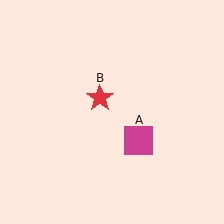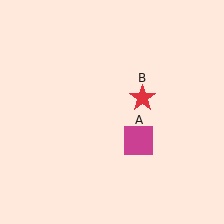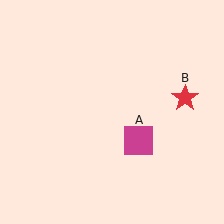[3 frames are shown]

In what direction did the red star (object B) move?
The red star (object B) moved right.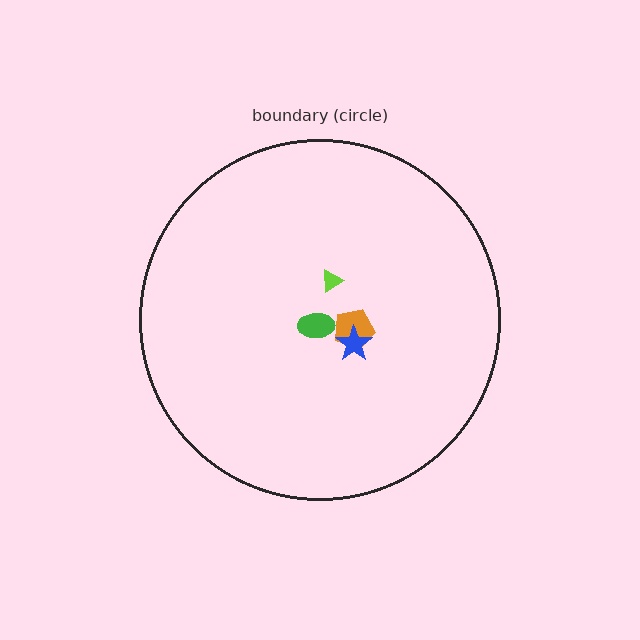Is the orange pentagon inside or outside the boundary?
Inside.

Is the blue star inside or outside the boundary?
Inside.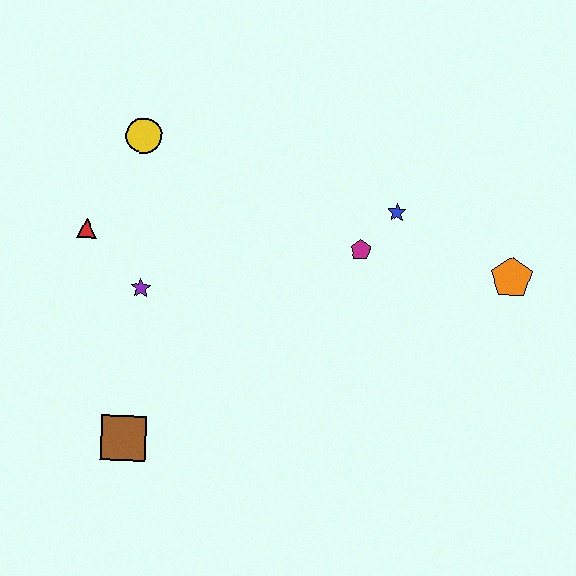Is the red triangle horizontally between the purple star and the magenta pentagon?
No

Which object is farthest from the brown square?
The orange pentagon is farthest from the brown square.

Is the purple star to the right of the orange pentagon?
No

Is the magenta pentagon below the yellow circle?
Yes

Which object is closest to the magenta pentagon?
The blue star is closest to the magenta pentagon.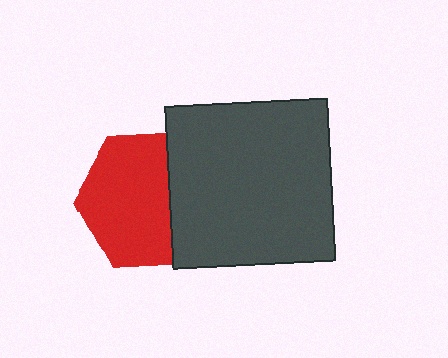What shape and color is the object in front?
The object in front is a dark gray square.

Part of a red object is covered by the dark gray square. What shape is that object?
It is a hexagon.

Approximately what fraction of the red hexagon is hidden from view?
Roughly 32% of the red hexagon is hidden behind the dark gray square.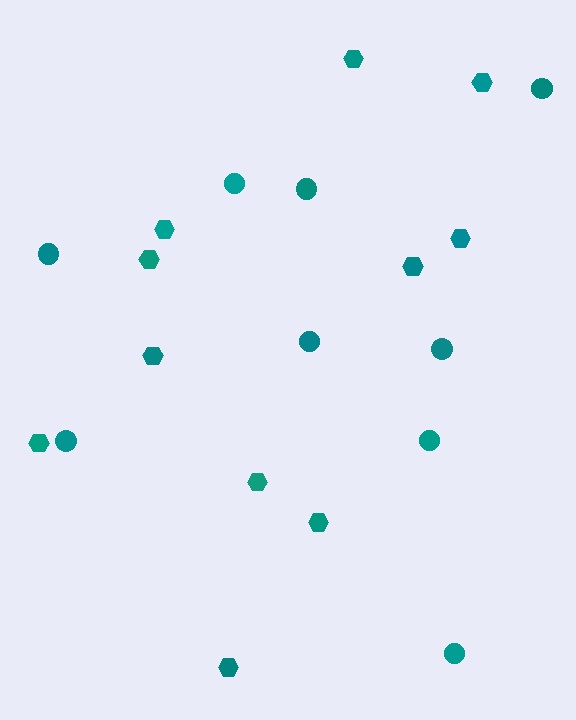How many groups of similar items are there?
There are 2 groups: one group of circles (9) and one group of hexagons (11).